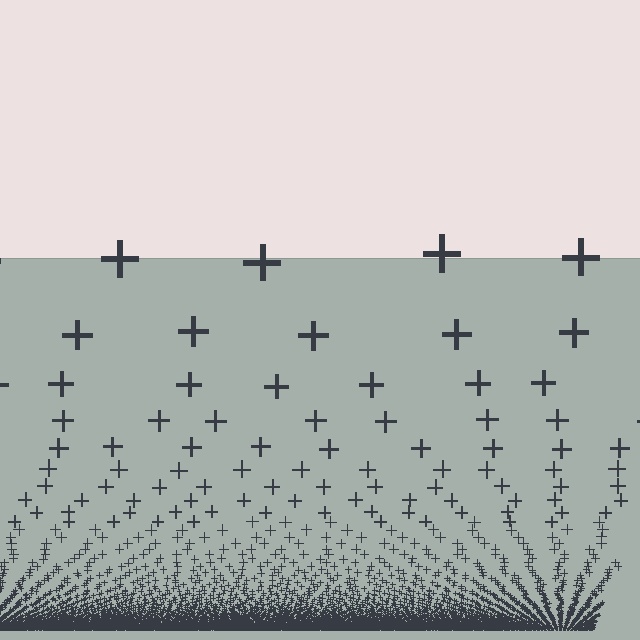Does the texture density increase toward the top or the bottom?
Density increases toward the bottom.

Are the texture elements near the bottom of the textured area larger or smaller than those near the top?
Smaller. The gradient is inverted — elements near the bottom are smaller and denser.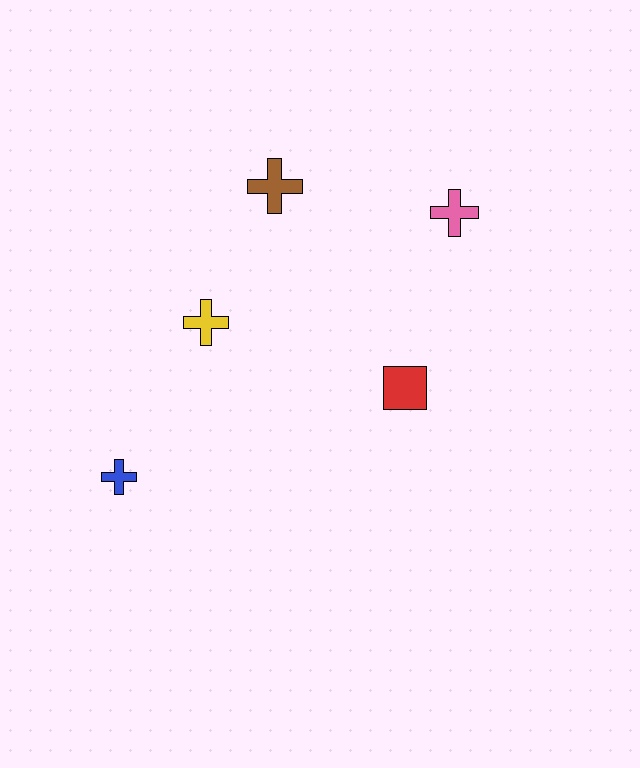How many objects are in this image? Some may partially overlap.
There are 5 objects.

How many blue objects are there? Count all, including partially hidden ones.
There is 1 blue object.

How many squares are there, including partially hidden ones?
There is 1 square.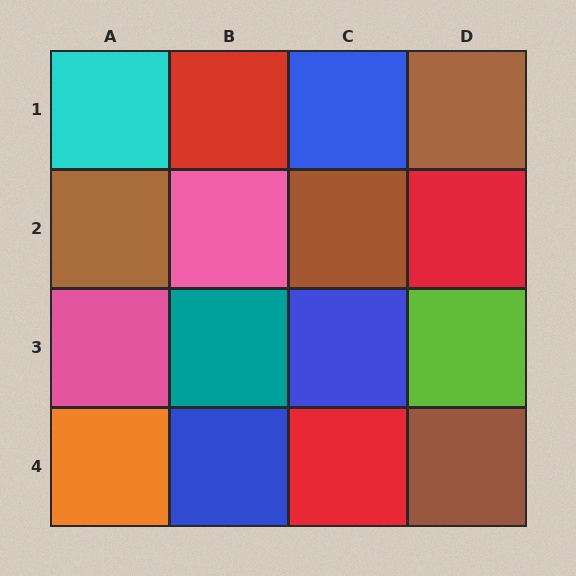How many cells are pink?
2 cells are pink.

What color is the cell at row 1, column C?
Blue.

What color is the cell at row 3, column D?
Lime.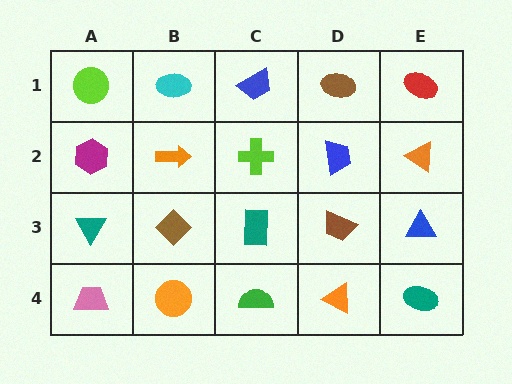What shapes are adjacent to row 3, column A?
A magenta hexagon (row 2, column A), a pink trapezoid (row 4, column A), a brown diamond (row 3, column B).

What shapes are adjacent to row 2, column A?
A lime circle (row 1, column A), a teal triangle (row 3, column A), an orange arrow (row 2, column B).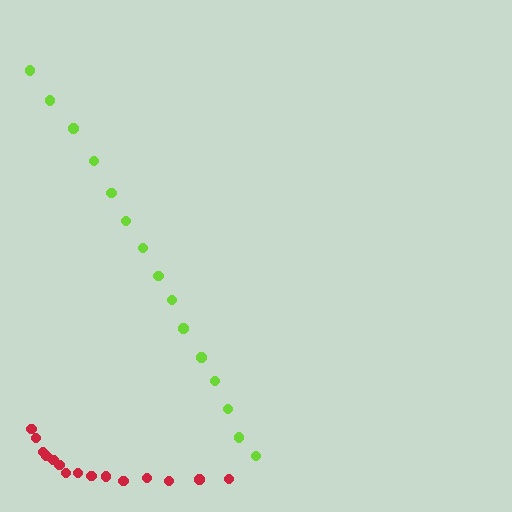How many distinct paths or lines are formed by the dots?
There are 2 distinct paths.